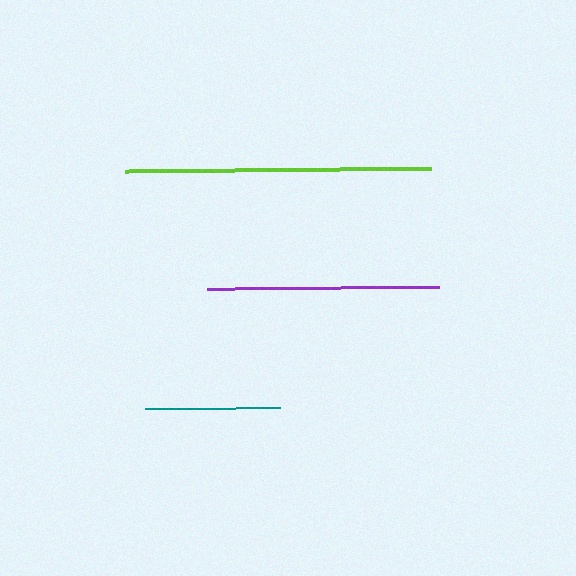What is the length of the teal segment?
The teal segment is approximately 135 pixels long.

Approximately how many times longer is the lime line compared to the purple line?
The lime line is approximately 1.3 times the length of the purple line.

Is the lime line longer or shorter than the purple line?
The lime line is longer than the purple line.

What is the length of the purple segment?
The purple segment is approximately 232 pixels long.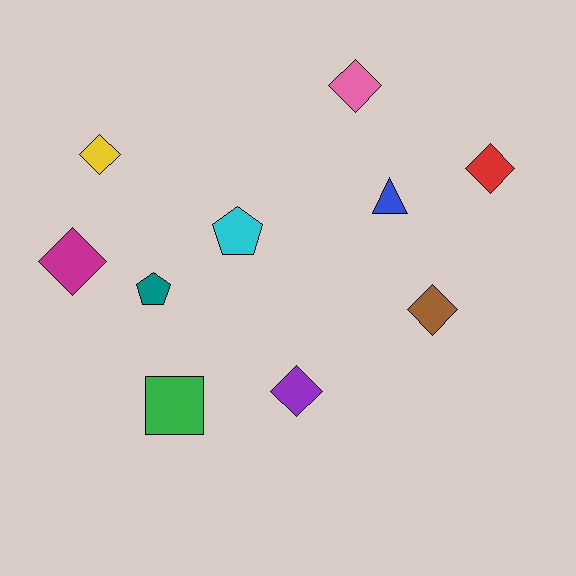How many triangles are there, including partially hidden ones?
There is 1 triangle.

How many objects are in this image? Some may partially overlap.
There are 10 objects.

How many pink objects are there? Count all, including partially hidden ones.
There is 1 pink object.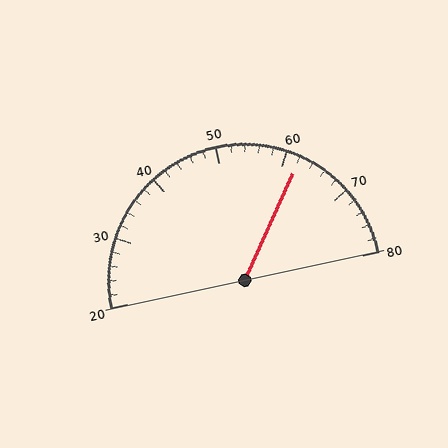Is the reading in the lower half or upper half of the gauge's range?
The reading is in the upper half of the range (20 to 80).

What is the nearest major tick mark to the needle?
The nearest major tick mark is 60.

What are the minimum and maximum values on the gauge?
The gauge ranges from 20 to 80.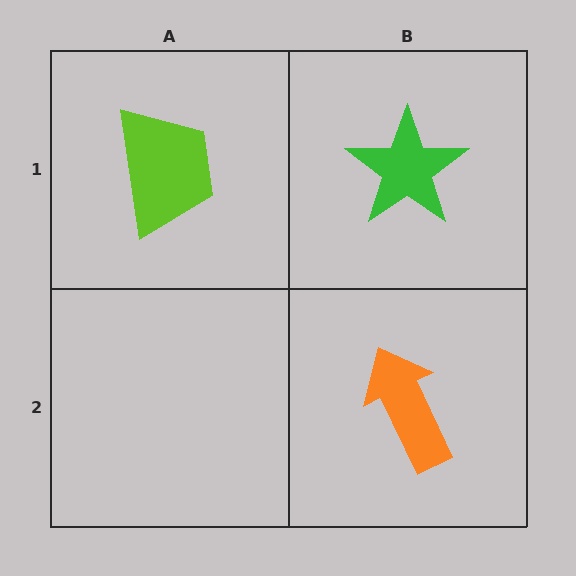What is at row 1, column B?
A green star.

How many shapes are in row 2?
1 shape.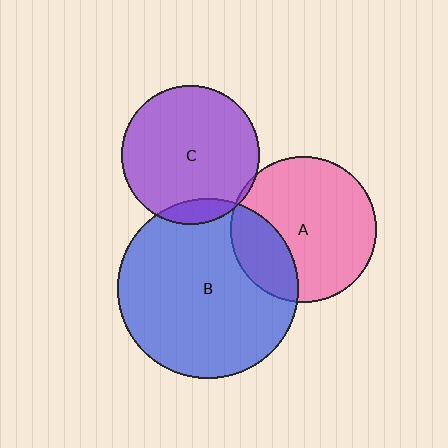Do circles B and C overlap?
Yes.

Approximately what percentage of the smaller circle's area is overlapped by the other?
Approximately 10%.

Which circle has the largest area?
Circle B (blue).